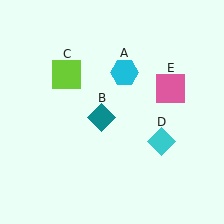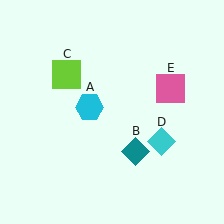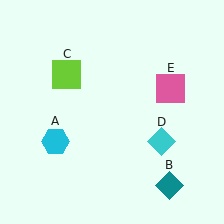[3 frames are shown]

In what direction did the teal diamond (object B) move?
The teal diamond (object B) moved down and to the right.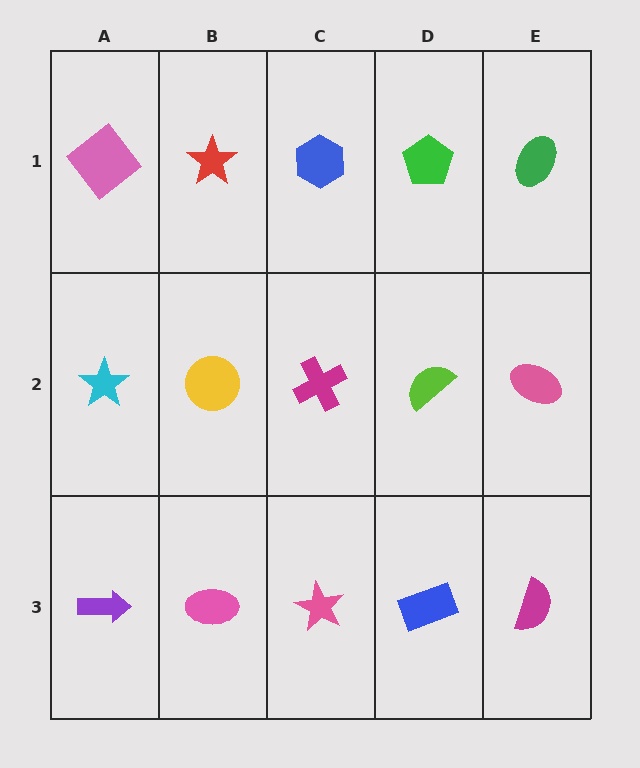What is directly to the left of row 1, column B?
A pink diamond.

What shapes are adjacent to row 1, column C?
A magenta cross (row 2, column C), a red star (row 1, column B), a green pentagon (row 1, column D).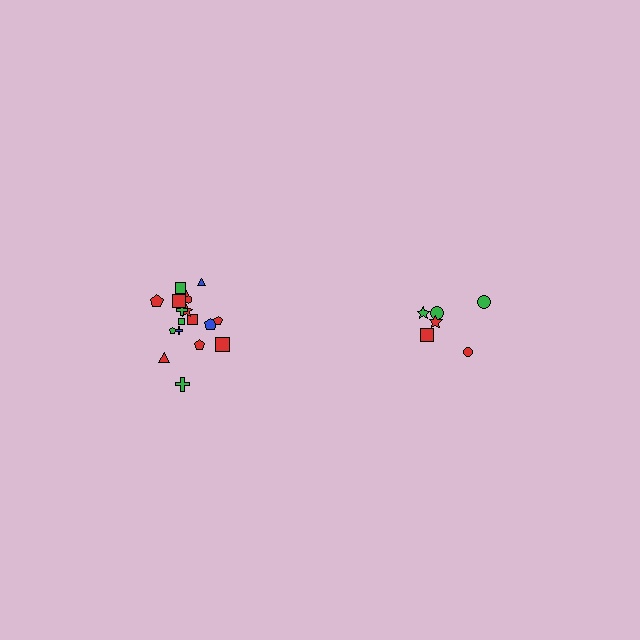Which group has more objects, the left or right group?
The left group.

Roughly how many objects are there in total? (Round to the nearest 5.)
Roughly 25 objects in total.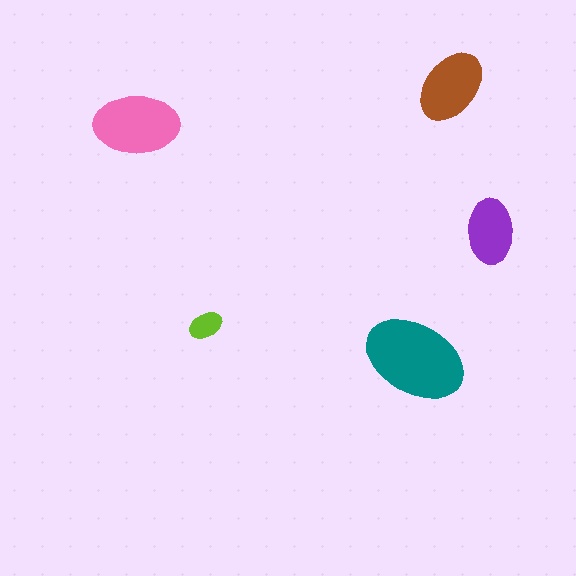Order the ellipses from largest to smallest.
the teal one, the pink one, the brown one, the purple one, the lime one.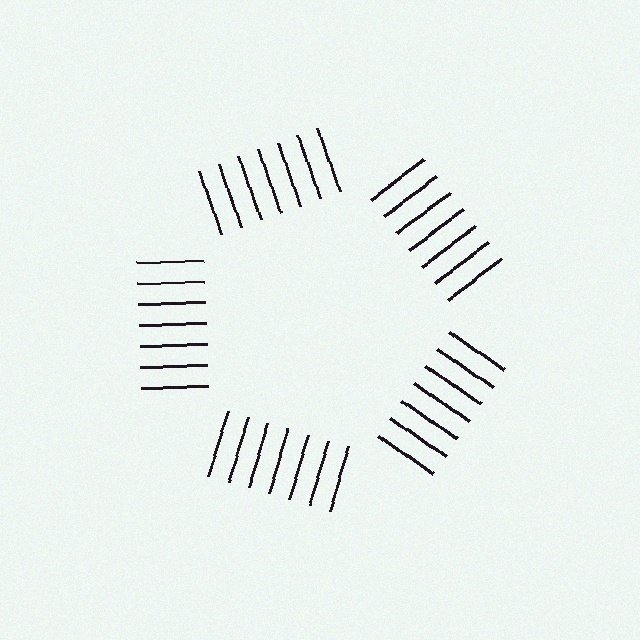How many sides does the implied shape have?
5 sides — the line-ends trace a pentagon.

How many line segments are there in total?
35 — 7 along each of the 5 edges.